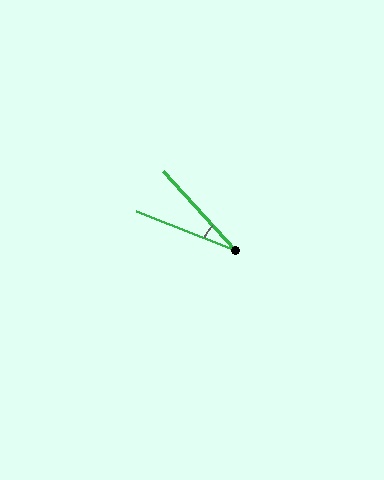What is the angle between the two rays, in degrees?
Approximately 26 degrees.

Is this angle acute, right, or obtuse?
It is acute.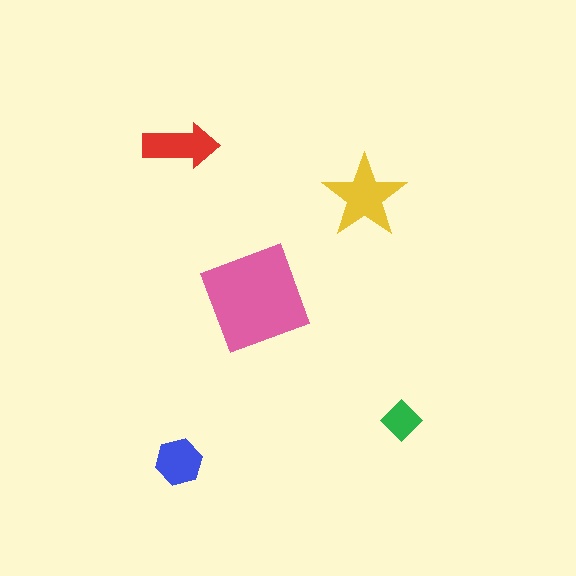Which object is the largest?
The pink square.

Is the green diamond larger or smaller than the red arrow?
Smaller.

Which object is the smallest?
The green diamond.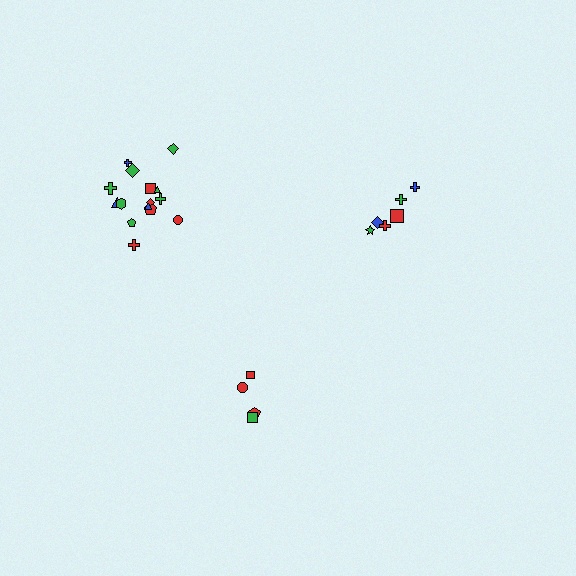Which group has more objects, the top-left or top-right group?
The top-left group.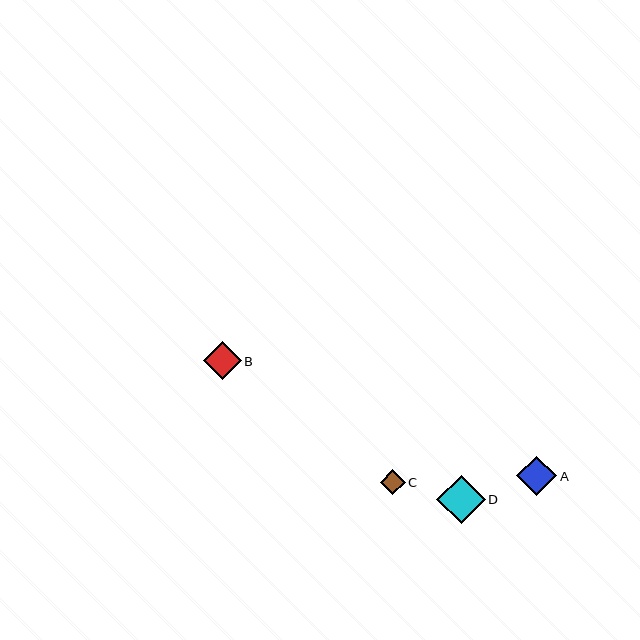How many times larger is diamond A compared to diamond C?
Diamond A is approximately 1.6 times the size of diamond C.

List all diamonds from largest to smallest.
From largest to smallest: D, A, B, C.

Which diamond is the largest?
Diamond D is the largest with a size of approximately 48 pixels.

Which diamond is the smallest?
Diamond C is the smallest with a size of approximately 25 pixels.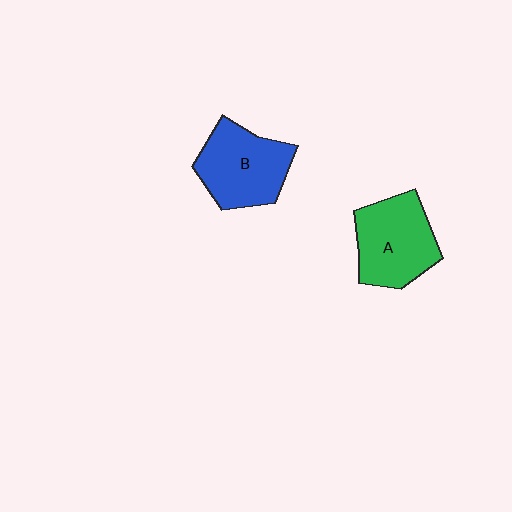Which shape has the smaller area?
Shape A (green).